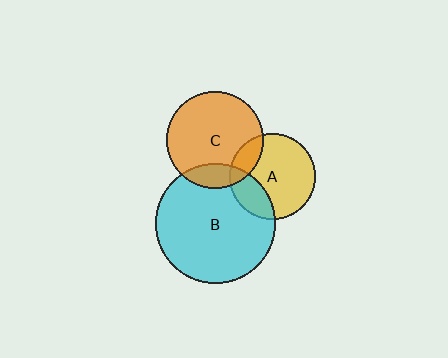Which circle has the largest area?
Circle B (cyan).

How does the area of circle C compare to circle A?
Approximately 1.3 times.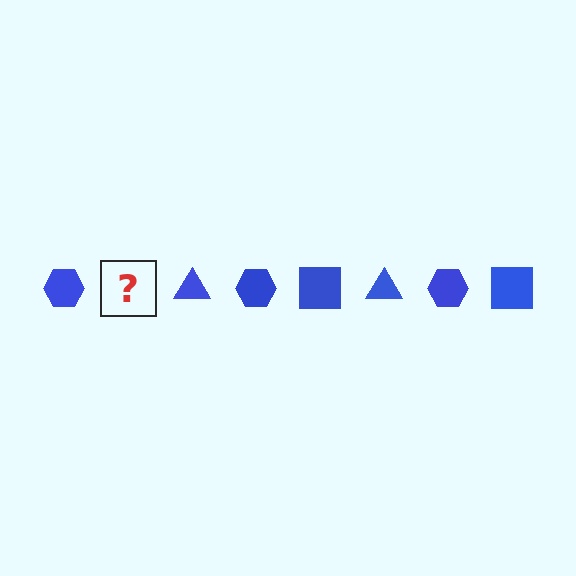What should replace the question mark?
The question mark should be replaced with a blue square.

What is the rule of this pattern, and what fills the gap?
The rule is that the pattern cycles through hexagon, square, triangle shapes in blue. The gap should be filled with a blue square.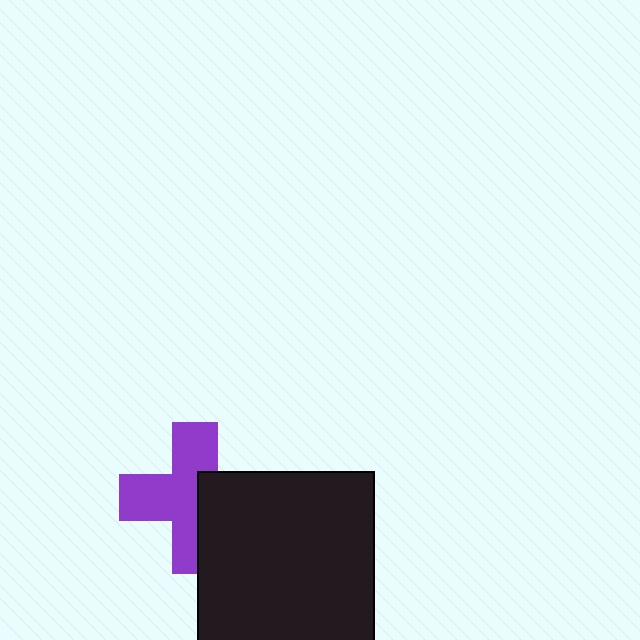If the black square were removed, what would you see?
You would see the complete purple cross.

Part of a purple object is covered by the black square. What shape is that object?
It is a cross.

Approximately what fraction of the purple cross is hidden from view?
Roughly 38% of the purple cross is hidden behind the black square.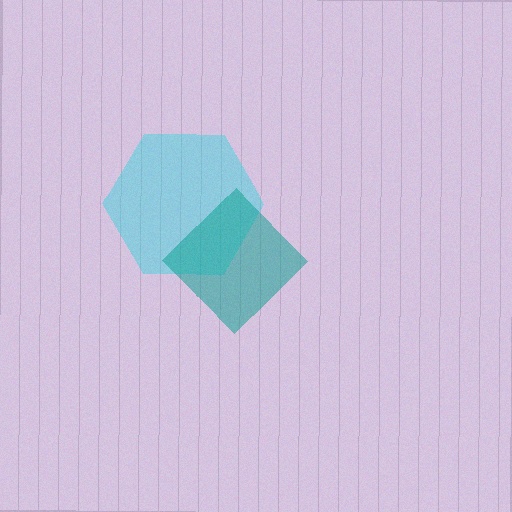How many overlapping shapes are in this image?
There are 2 overlapping shapes in the image.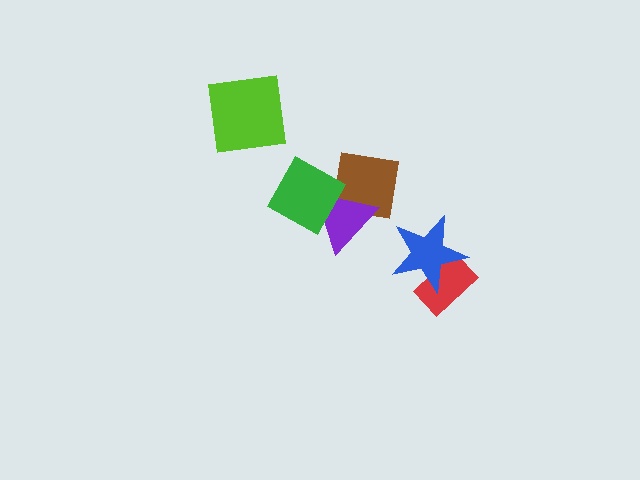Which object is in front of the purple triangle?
The green diamond is in front of the purple triangle.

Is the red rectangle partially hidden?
Yes, it is partially covered by another shape.